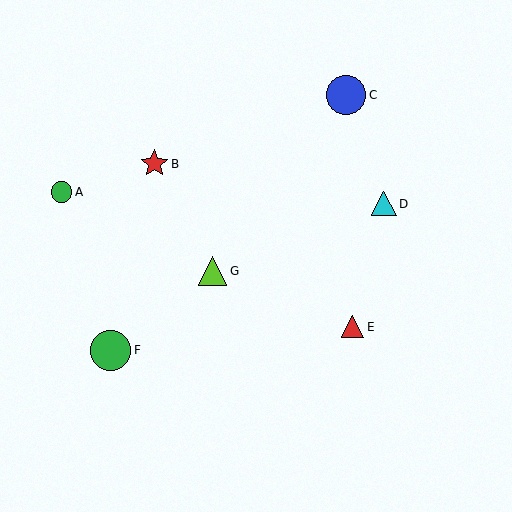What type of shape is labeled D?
Shape D is a cyan triangle.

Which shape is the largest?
The green circle (labeled F) is the largest.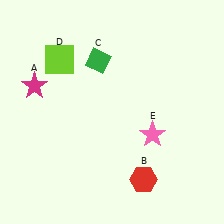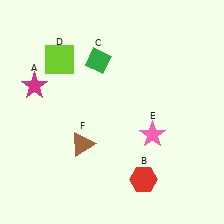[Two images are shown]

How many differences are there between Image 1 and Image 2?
There is 1 difference between the two images.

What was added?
A brown triangle (F) was added in Image 2.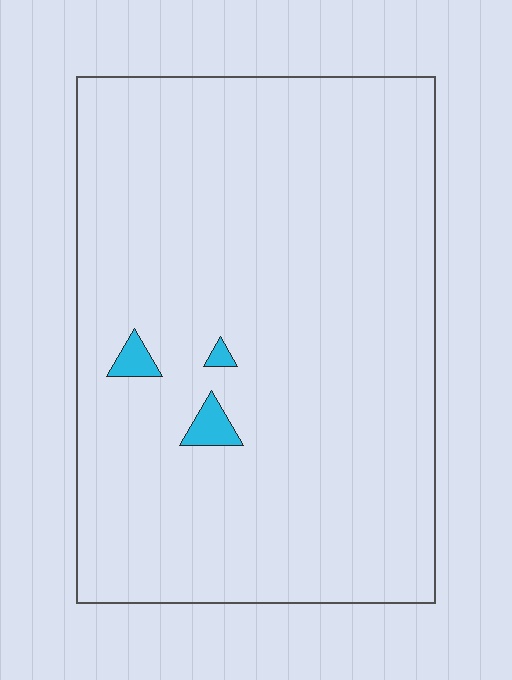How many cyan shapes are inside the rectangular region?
3.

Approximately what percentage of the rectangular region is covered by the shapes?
Approximately 0%.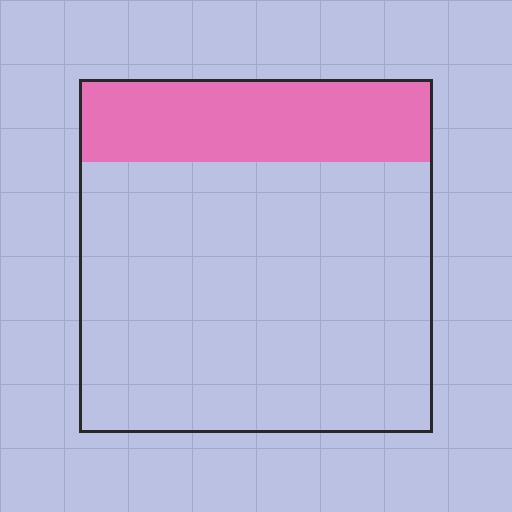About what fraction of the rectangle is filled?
About one quarter (1/4).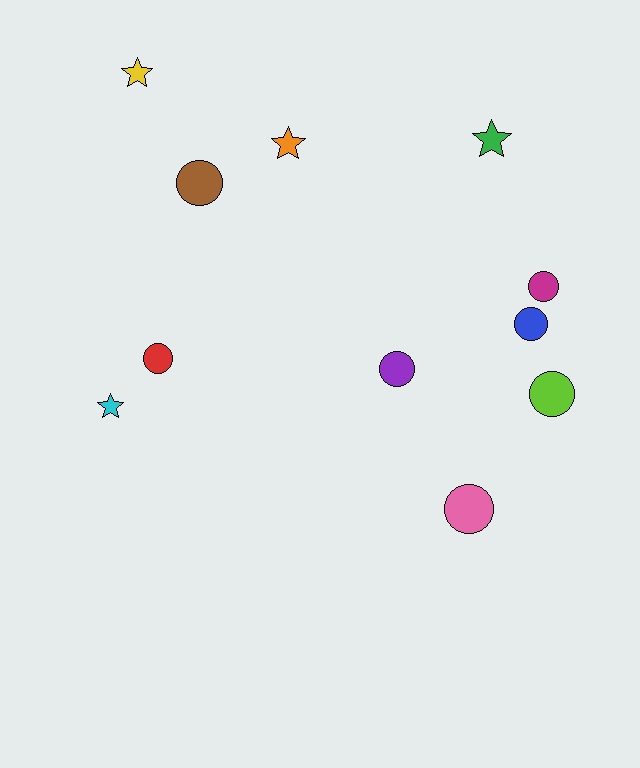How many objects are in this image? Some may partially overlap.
There are 11 objects.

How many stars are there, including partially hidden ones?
There are 4 stars.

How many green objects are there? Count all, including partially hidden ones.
There is 1 green object.